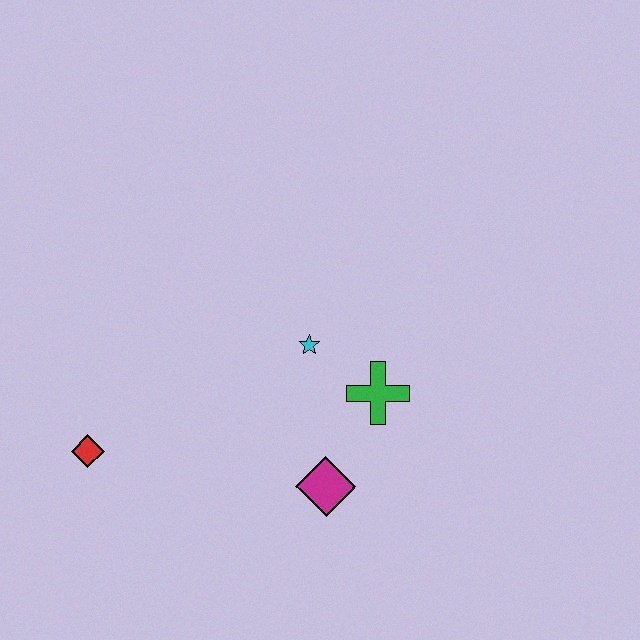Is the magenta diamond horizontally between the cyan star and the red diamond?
No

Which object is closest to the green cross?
The cyan star is closest to the green cross.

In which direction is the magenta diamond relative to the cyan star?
The magenta diamond is below the cyan star.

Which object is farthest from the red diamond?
The green cross is farthest from the red diamond.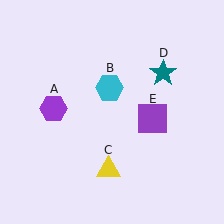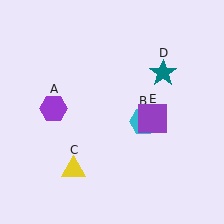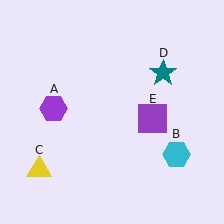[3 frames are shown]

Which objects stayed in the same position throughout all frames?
Purple hexagon (object A) and teal star (object D) and purple square (object E) remained stationary.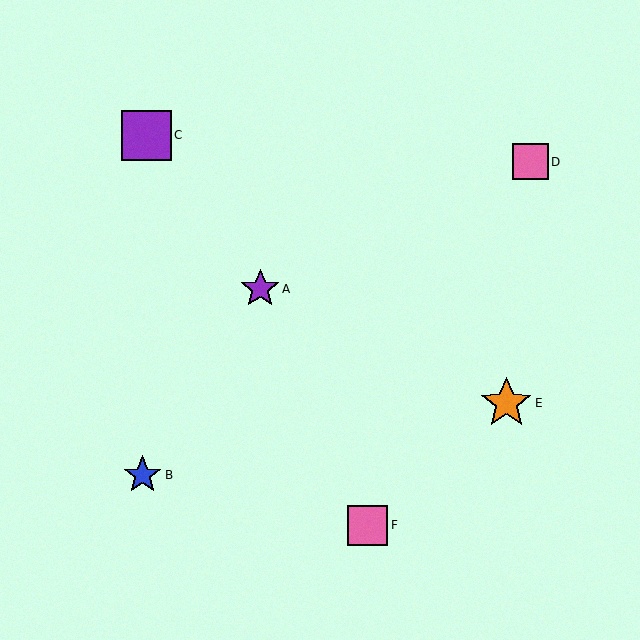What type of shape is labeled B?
Shape B is a blue star.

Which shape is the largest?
The orange star (labeled E) is the largest.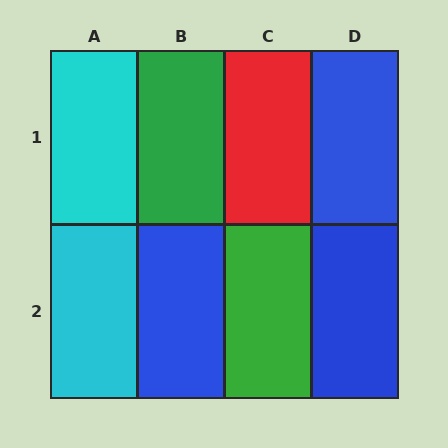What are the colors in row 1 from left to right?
Cyan, green, red, blue.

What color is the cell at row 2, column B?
Blue.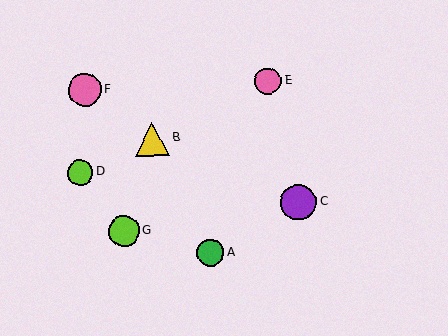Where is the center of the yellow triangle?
The center of the yellow triangle is at (152, 139).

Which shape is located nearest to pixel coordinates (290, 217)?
The purple circle (labeled C) at (299, 202) is nearest to that location.